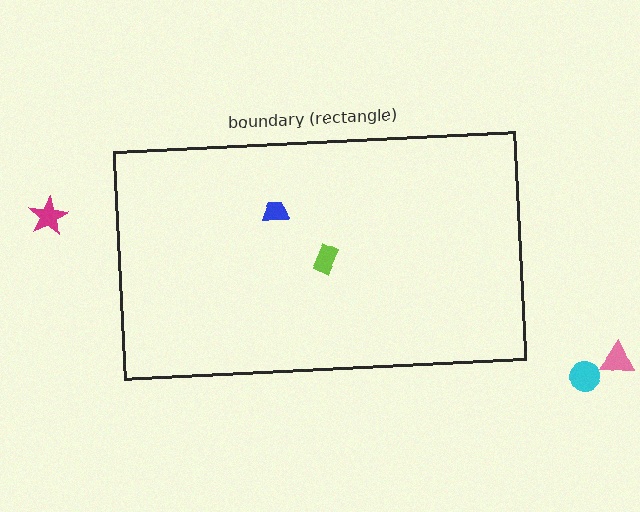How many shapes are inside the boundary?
2 inside, 3 outside.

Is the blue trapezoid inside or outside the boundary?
Inside.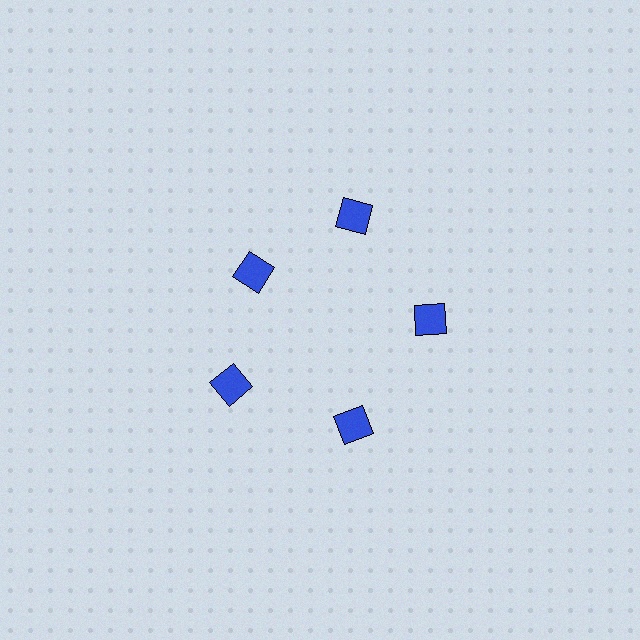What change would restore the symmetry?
The symmetry would be restored by moving it outward, back onto the ring so that all 5 squares sit at equal angles and equal distance from the center.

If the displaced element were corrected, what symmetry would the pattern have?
It would have 5-fold rotational symmetry — the pattern would map onto itself every 72 degrees.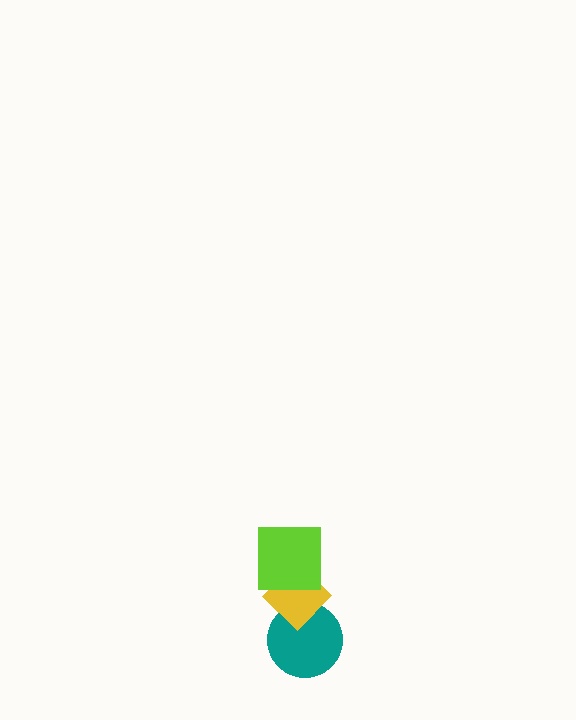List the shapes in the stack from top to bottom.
From top to bottom: the lime square, the yellow diamond, the teal circle.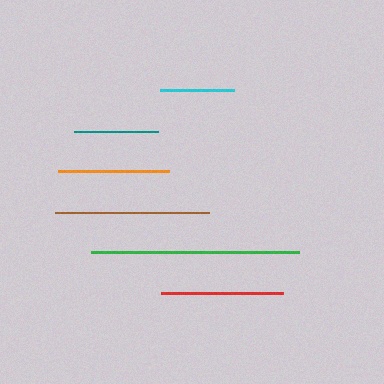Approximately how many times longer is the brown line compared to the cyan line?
The brown line is approximately 2.1 times the length of the cyan line.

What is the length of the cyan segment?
The cyan segment is approximately 74 pixels long.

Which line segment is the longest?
The green line is the longest at approximately 208 pixels.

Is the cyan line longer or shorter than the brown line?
The brown line is longer than the cyan line.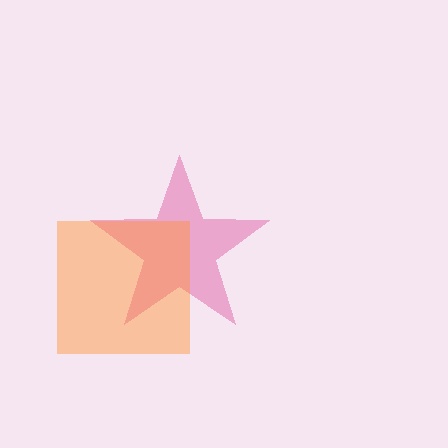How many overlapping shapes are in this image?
There are 2 overlapping shapes in the image.